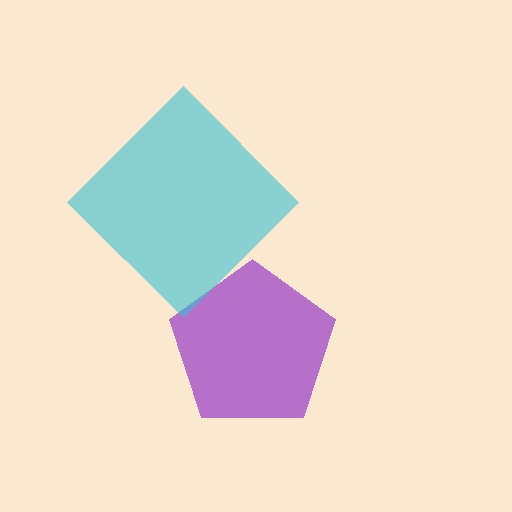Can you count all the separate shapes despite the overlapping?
Yes, there are 2 separate shapes.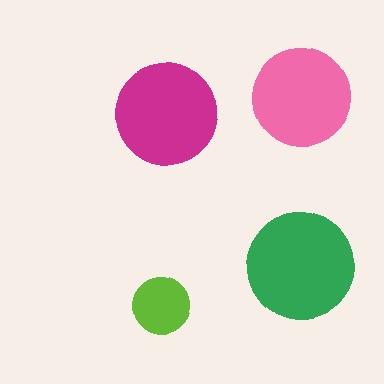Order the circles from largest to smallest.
the green one, the magenta one, the pink one, the lime one.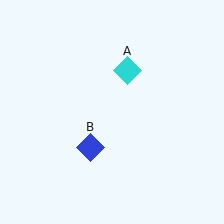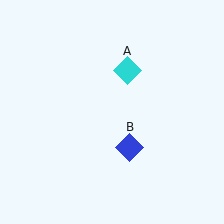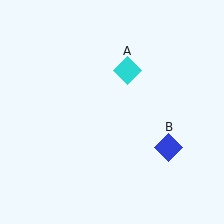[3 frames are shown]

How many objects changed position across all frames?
1 object changed position: blue diamond (object B).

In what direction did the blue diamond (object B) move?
The blue diamond (object B) moved right.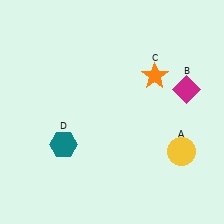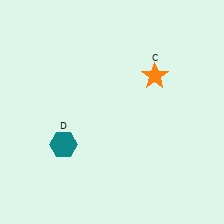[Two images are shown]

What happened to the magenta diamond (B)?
The magenta diamond (B) was removed in Image 2. It was in the top-right area of Image 1.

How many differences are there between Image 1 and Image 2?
There are 2 differences between the two images.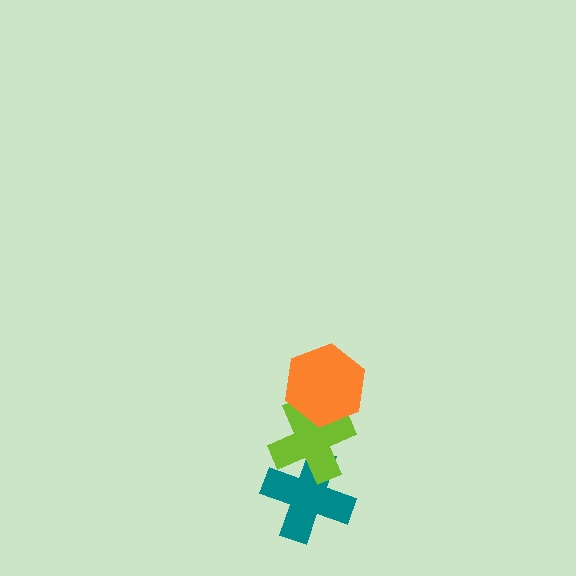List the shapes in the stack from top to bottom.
From top to bottom: the orange hexagon, the lime cross, the teal cross.